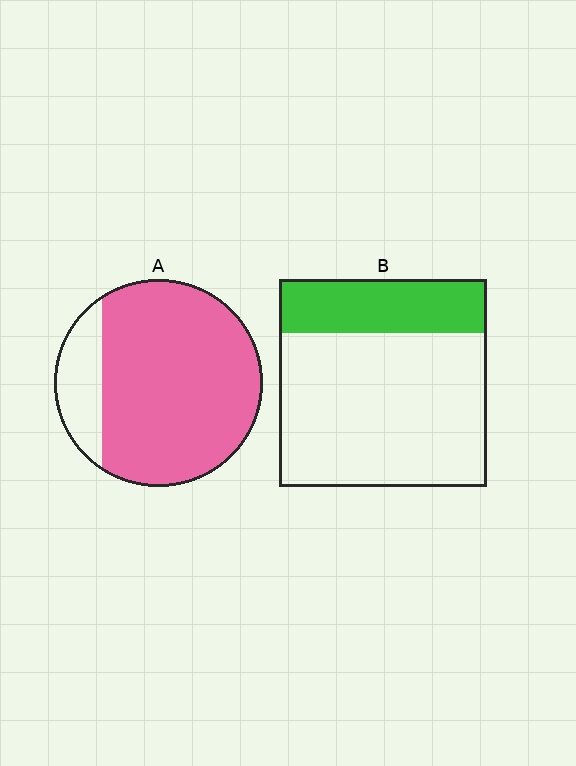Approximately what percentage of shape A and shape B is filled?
A is approximately 85% and B is approximately 25%.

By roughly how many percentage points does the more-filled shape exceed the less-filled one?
By roughly 55 percentage points (A over B).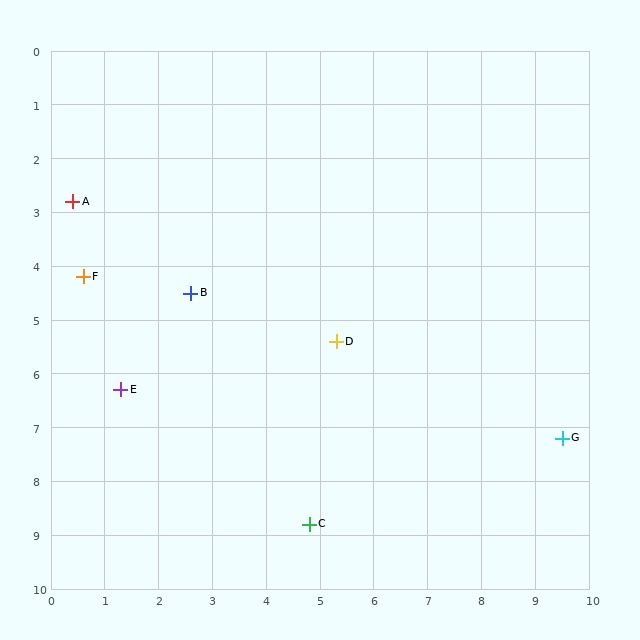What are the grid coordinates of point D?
Point D is at approximately (5.3, 5.4).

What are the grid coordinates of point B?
Point B is at approximately (2.6, 4.5).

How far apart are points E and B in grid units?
Points E and B are about 2.2 grid units apart.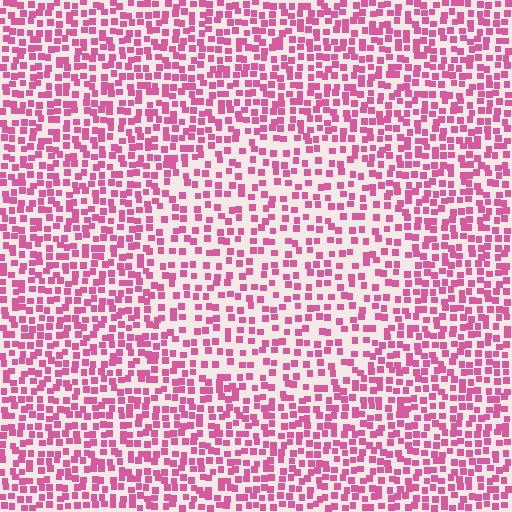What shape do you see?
I see a circle.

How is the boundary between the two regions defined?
The boundary is defined by a change in element density (approximately 1.6x ratio). All elements are the same color, size, and shape.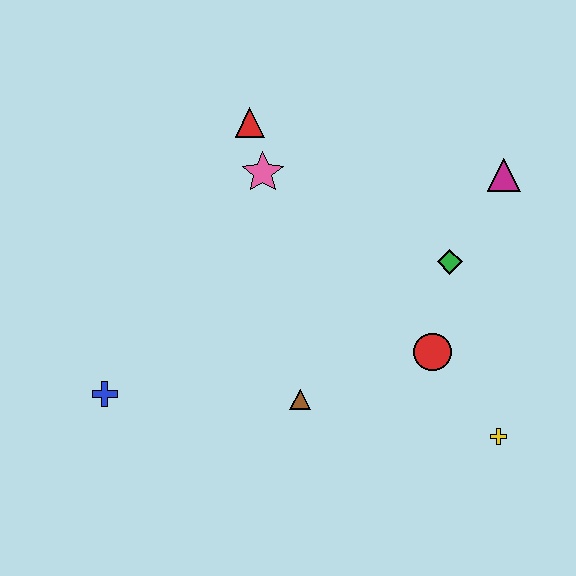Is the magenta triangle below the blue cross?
No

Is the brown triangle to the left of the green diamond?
Yes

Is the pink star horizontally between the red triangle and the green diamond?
Yes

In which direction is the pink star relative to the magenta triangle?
The pink star is to the left of the magenta triangle.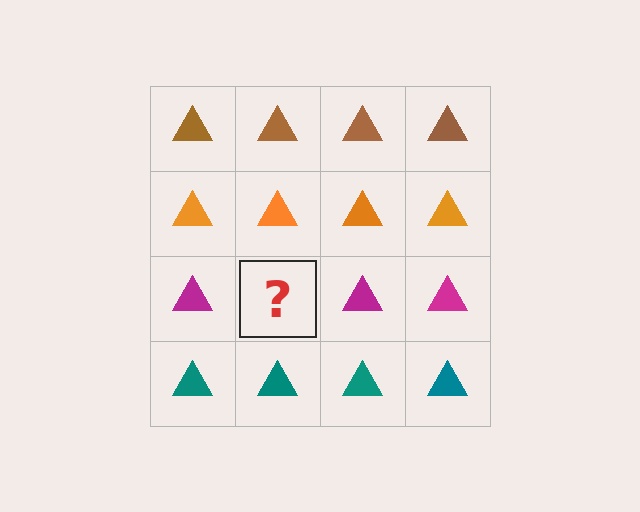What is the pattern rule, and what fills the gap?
The rule is that each row has a consistent color. The gap should be filled with a magenta triangle.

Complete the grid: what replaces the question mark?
The question mark should be replaced with a magenta triangle.